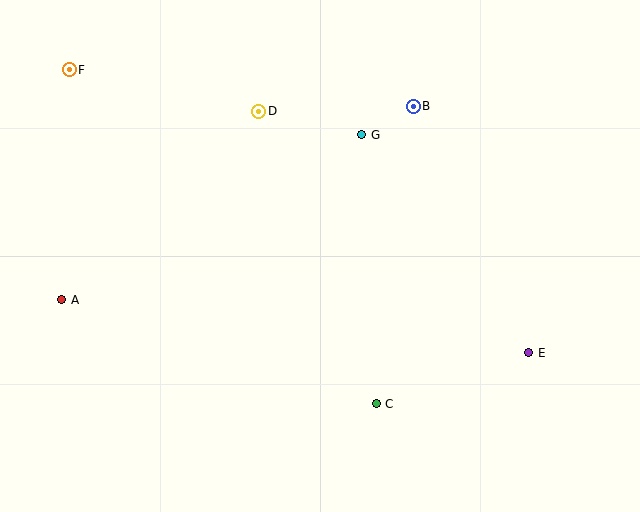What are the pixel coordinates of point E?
Point E is at (529, 353).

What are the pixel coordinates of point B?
Point B is at (413, 106).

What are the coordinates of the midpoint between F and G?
The midpoint between F and G is at (216, 102).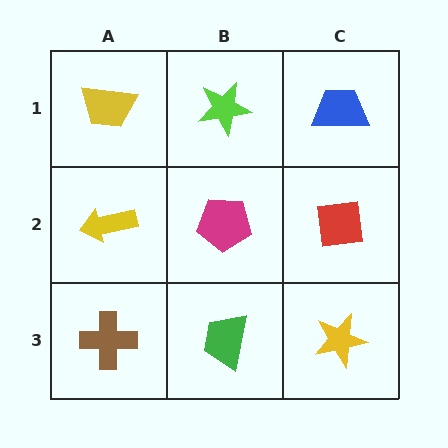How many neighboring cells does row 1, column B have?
3.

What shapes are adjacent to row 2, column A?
A yellow trapezoid (row 1, column A), a brown cross (row 3, column A), a magenta pentagon (row 2, column B).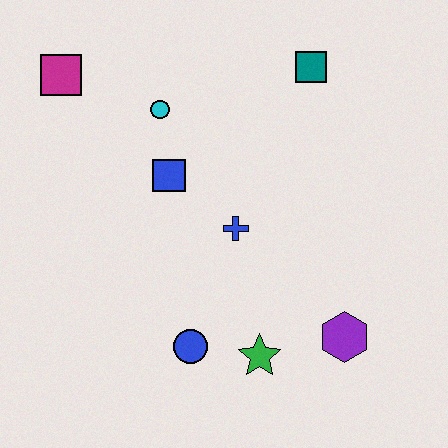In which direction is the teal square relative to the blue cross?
The teal square is above the blue cross.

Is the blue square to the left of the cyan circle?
No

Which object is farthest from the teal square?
The blue circle is farthest from the teal square.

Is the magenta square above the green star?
Yes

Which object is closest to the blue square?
The cyan circle is closest to the blue square.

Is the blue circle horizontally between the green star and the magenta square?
Yes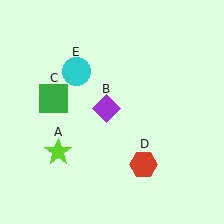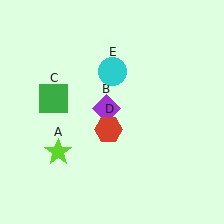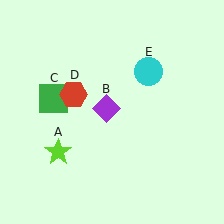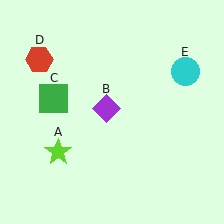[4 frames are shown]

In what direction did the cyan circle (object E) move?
The cyan circle (object E) moved right.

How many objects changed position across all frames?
2 objects changed position: red hexagon (object D), cyan circle (object E).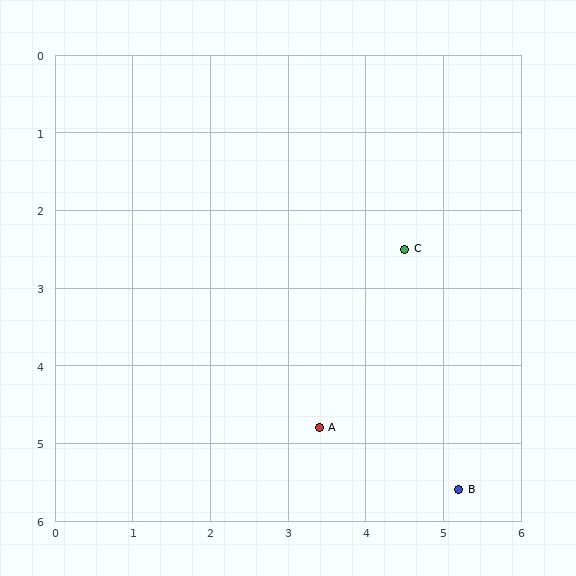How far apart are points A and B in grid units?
Points A and B are about 2.0 grid units apart.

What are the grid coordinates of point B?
Point B is at approximately (5.2, 5.6).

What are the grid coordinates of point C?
Point C is at approximately (4.5, 2.5).